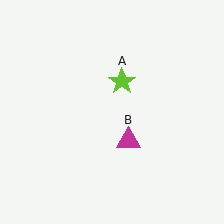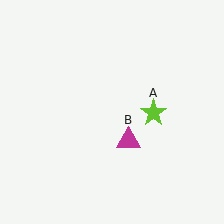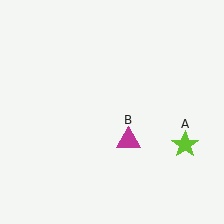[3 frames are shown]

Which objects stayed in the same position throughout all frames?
Magenta triangle (object B) remained stationary.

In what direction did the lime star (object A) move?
The lime star (object A) moved down and to the right.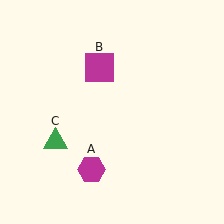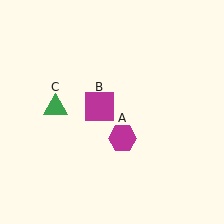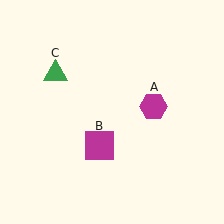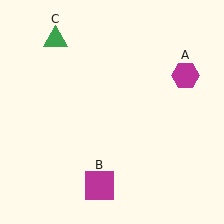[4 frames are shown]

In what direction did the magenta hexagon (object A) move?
The magenta hexagon (object A) moved up and to the right.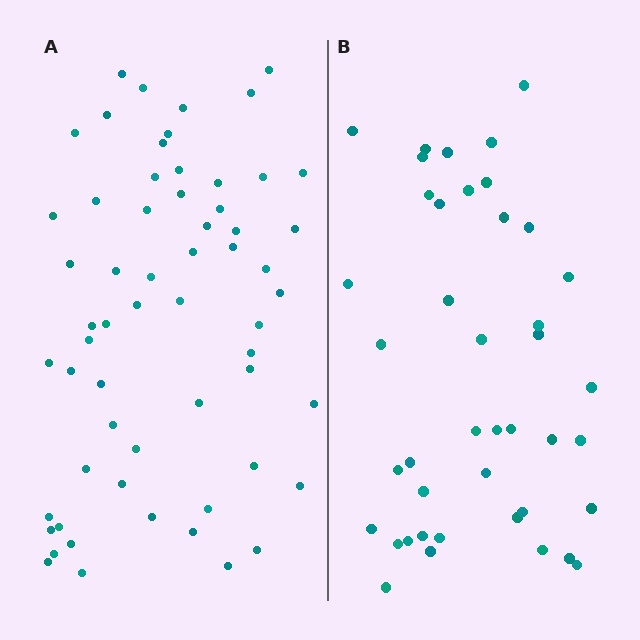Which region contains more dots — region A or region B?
Region A (the left region) has more dots.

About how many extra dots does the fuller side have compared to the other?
Region A has approximately 20 more dots than region B.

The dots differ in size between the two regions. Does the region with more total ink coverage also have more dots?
No. Region B has more total ink coverage because its dots are larger, but region A actually contains more individual dots. Total area can be misleading — the number of items is what matters here.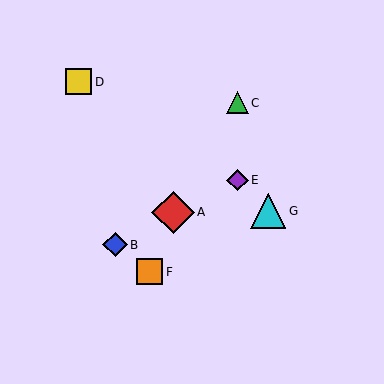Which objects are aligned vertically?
Objects C, E are aligned vertically.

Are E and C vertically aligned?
Yes, both are at x≈237.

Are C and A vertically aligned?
No, C is at x≈238 and A is at x≈173.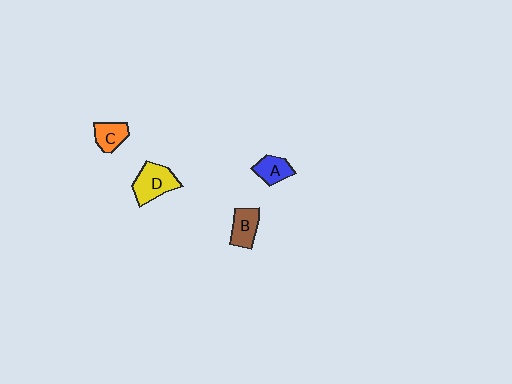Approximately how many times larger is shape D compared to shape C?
Approximately 1.6 times.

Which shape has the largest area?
Shape D (yellow).